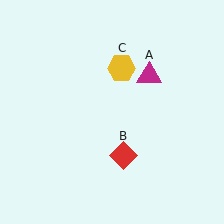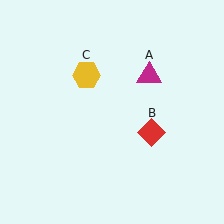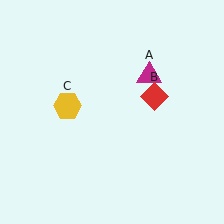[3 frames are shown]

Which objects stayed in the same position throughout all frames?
Magenta triangle (object A) remained stationary.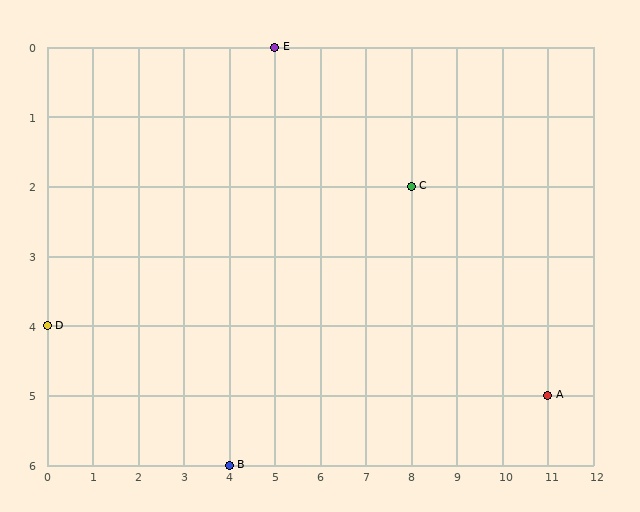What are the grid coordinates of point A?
Point A is at grid coordinates (11, 5).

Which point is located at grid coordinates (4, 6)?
Point B is at (4, 6).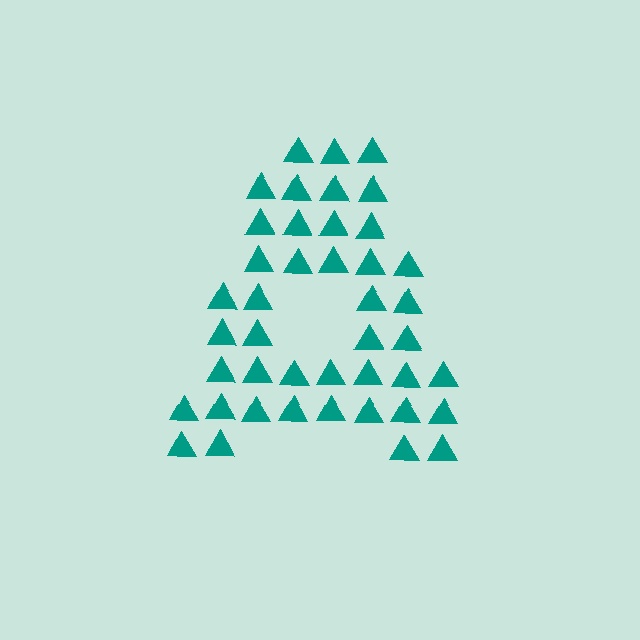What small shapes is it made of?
It is made of small triangles.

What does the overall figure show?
The overall figure shows the letter A.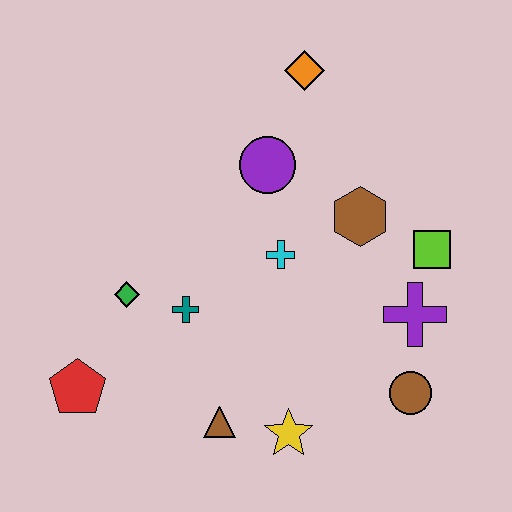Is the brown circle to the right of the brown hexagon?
Yes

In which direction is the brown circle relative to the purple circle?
The brown circle is below the purple circle.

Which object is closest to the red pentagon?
The green diamond is closest to the red pentagon.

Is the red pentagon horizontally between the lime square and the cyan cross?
No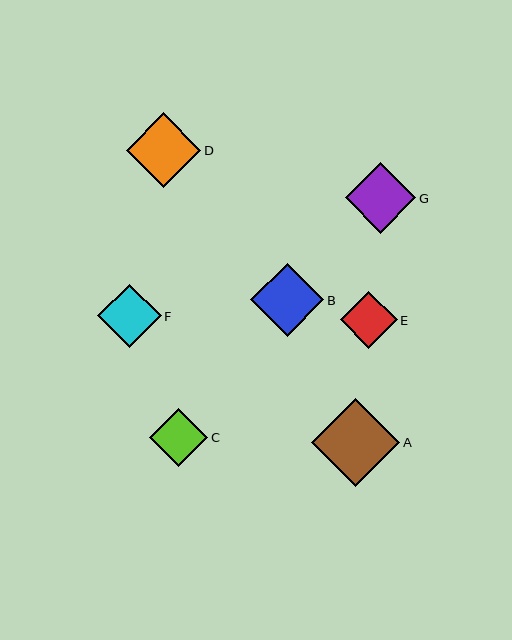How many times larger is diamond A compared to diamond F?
Diamond A is approximately 1.4 times the size of diamond F.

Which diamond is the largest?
Diamond A is the largest with a size of approximately 88 pixels.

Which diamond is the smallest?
Diamond E is the smallest with a size of approximately 57 pixels.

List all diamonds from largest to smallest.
From largest to smallest: A, D, B, G, F, C, E.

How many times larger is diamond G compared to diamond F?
Diamond G is approximately 1.1 times the size of diamond F.